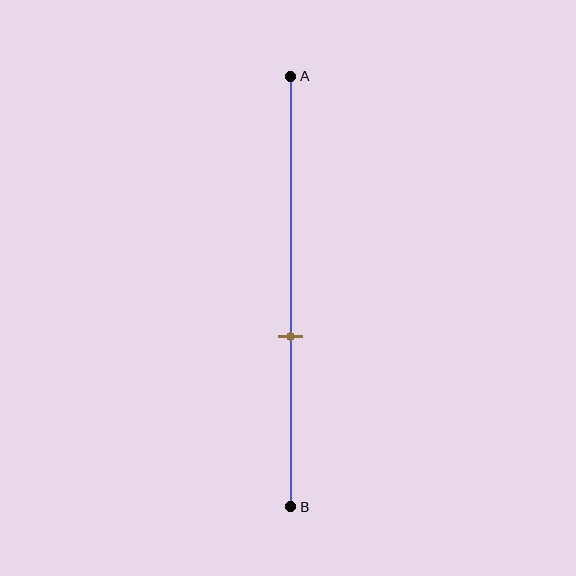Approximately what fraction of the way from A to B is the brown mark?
The brown mark is approximately 60% of the way from A to B.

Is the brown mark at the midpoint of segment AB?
No, the mark is at about 60% from A, not at the 50% midpoint.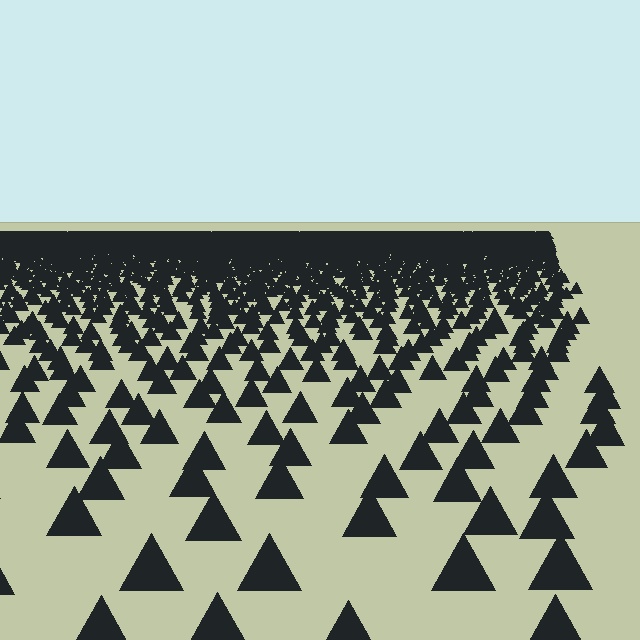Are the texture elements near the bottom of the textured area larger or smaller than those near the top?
Larger. Near the bottom, elements are closer to the viewer and appear at a bigger on-screen size.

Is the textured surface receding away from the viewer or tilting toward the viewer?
The surface is receding away from the viewer. Texture elements get smaller and denser toward the top.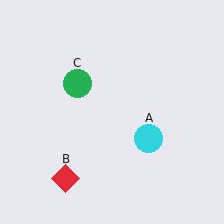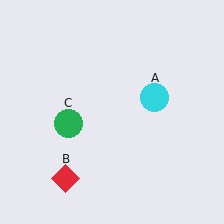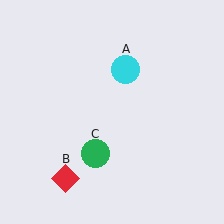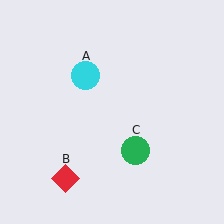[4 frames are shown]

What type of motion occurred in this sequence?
The cyan circle (object A), green circle (object C) rotated counterclockwise around the center of the scene.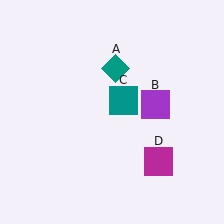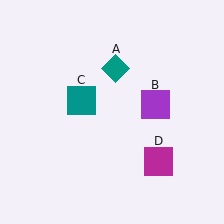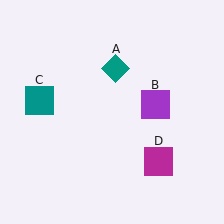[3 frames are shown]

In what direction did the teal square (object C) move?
The teal square (object C) moved left.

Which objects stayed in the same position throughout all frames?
Teal diamond (object A) and purple square (object B) and magenta square (object D) remained stationary.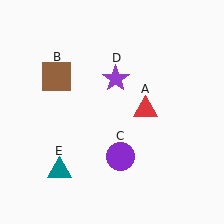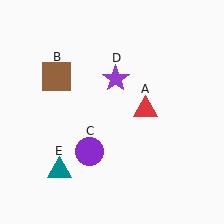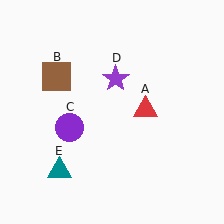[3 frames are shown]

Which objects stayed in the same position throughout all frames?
Red triangle (object A) and brown square (object B) and purple star (object D) and teal triangle (object E) remained stationary.